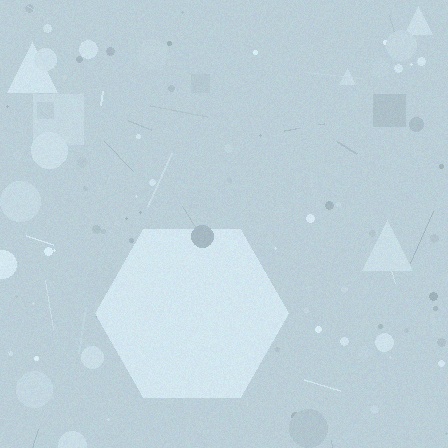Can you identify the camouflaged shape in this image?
The camouflaged shape is a hexagon.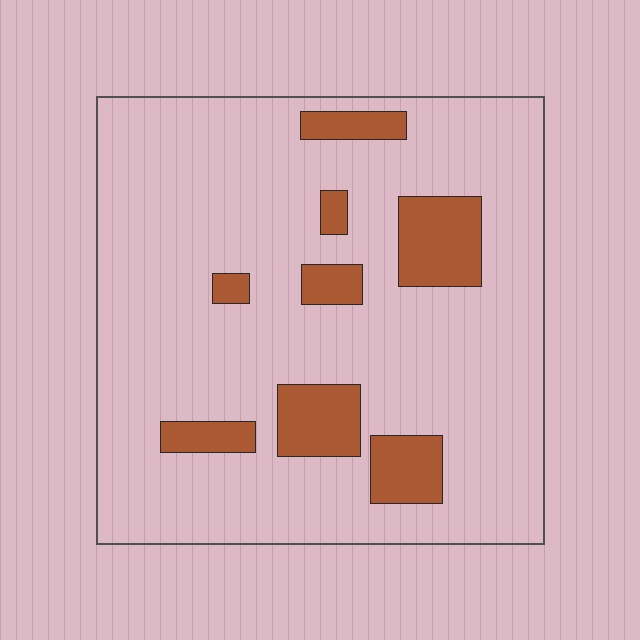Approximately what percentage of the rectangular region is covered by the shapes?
Approximately 15%.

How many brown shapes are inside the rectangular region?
8.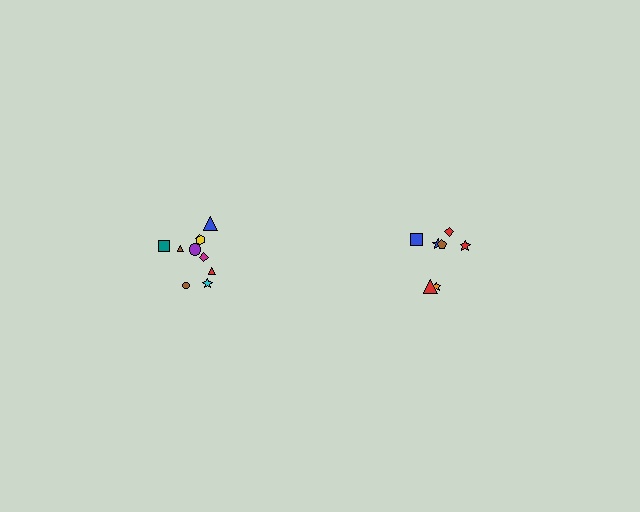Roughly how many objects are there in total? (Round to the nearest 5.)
Roughly 15 objects in total.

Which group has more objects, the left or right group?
The left group.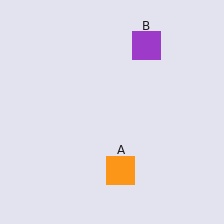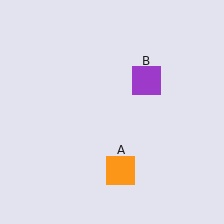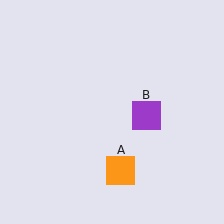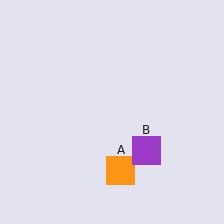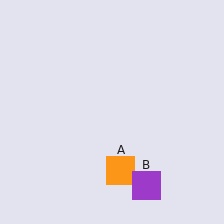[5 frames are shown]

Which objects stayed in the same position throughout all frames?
Orange square (object A) remained stationary.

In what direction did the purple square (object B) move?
The purple square (object B) moved down.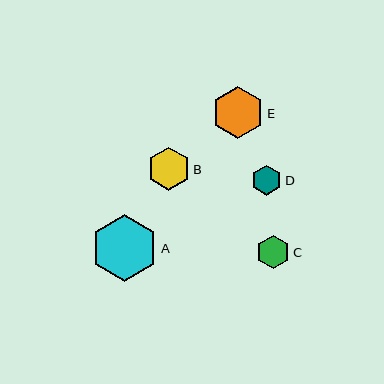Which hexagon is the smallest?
Hexagon D is the smallest with a size of approximately 30 pixels.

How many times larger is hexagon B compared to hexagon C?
Hexagon B is approximately 1.3 times the size of hexagon C.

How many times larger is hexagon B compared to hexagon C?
Hexagon B is approximately 1.3 times the size of hexagon C.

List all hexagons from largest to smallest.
From largest to smallest: A, E, B, C, D.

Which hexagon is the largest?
Hexagon A is the largest with a size of approximately 67 pixels.